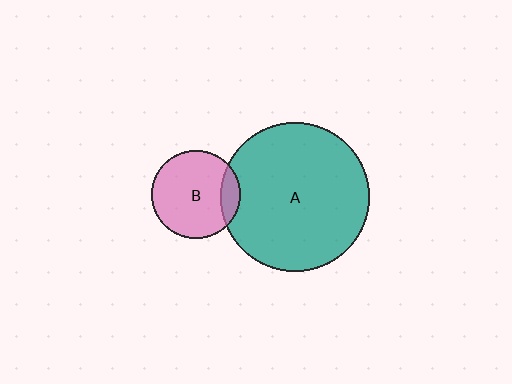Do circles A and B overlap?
Yes.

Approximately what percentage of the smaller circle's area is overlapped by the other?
Approximately 15%.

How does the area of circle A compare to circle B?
Approximately 2.8 times.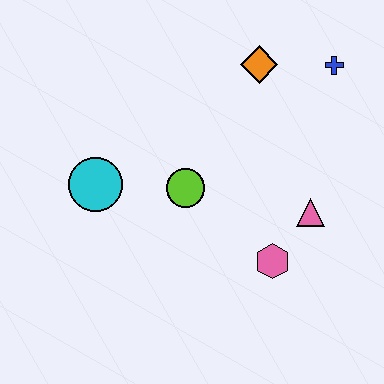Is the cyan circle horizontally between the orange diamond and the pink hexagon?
No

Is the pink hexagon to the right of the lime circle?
Yes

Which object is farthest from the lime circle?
The blue cross is farthest from the lime circle.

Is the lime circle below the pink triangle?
No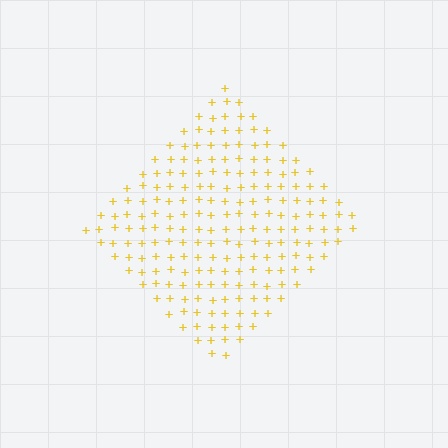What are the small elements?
The small elements are plus signs.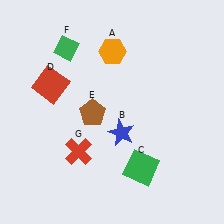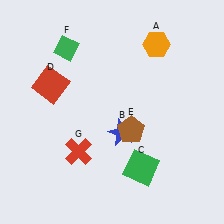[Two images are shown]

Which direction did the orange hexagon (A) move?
The orange hexagon (A) moved right.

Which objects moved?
The objects that moved are: the orange hexagon (A), the brown pentagon (E).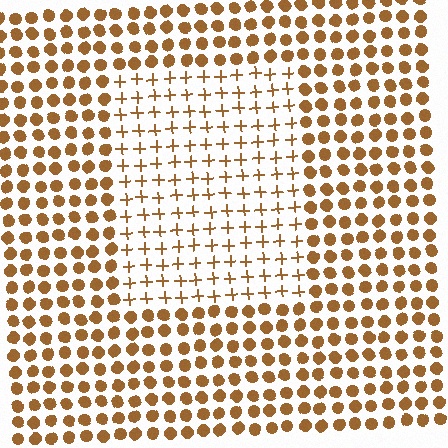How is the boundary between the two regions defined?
The boundary is defined by a change in element shape: plus signs inside vs. circles outside. All elements share the same color and spacing.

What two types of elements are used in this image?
The image uses plus signs inside the rectangle region and circles outside it.